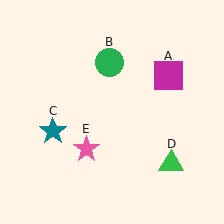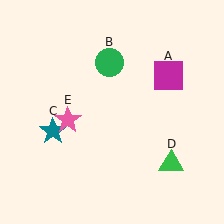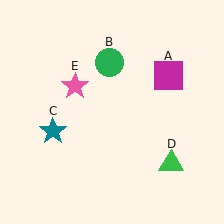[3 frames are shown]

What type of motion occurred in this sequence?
The pink star (object E) rotated clockwise around the center of the scene.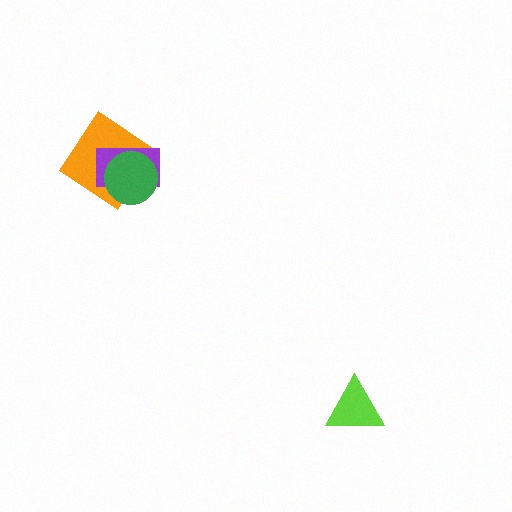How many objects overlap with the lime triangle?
0 objects overlap with the lime triangle.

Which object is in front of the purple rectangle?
The green circle is in front of the purple rectangle.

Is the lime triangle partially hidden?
No, no other shape covers it.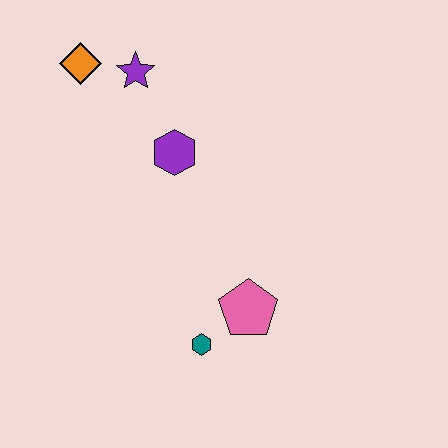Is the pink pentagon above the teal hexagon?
Yes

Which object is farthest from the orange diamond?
The teal hexagon is farthest from the orange diamond.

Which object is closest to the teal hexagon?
The pink pentagon is closest to the teal hexagon.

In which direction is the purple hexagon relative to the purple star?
The purple hexagon is below the purple star.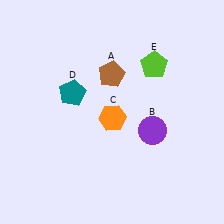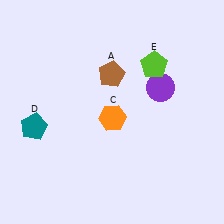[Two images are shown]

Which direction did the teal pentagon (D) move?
The teal pentagon (D) moved left.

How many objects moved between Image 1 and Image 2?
2 objects moved between the two images.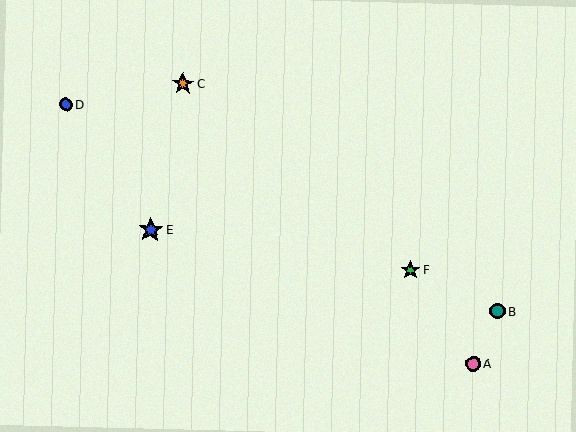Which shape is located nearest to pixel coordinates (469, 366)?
The pink circle (labeled A) at (473, 363) is nearest to that location.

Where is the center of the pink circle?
The center of the pink circle is at (473, 363).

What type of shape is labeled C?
Shape C is an orange star.